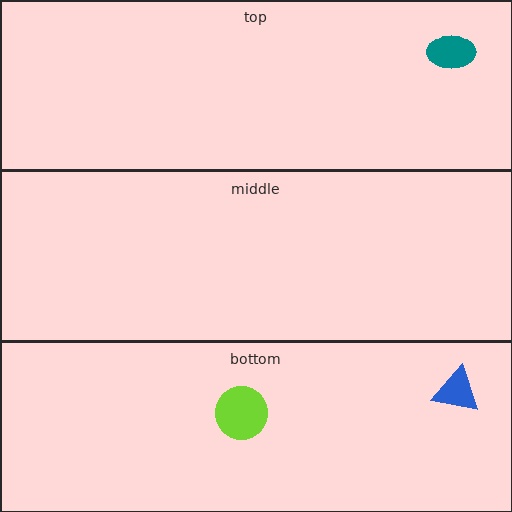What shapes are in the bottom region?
The blue triangle, the lime circle.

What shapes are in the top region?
The teal ellipse.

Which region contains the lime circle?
The bottom region.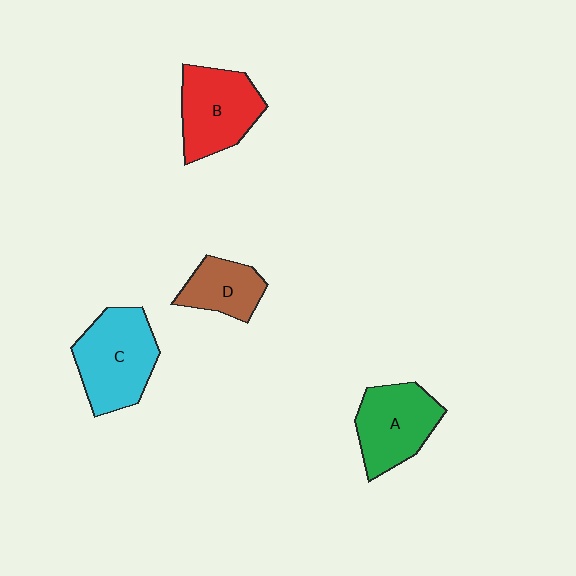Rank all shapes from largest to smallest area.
From largest to smallest: C (cyan), B (red), A (green), D (brown).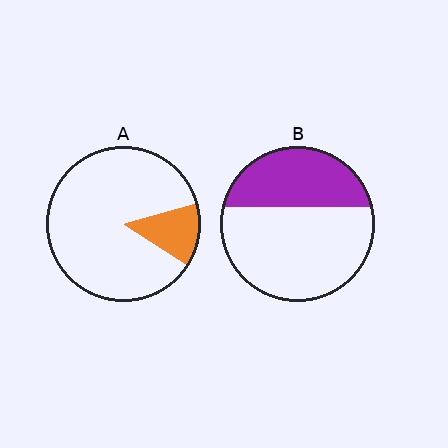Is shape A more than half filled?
No.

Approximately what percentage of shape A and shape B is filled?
A is approximately 15% and B is approximately 35%.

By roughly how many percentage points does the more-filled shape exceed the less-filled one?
By roughly 25 percentage points (B over A).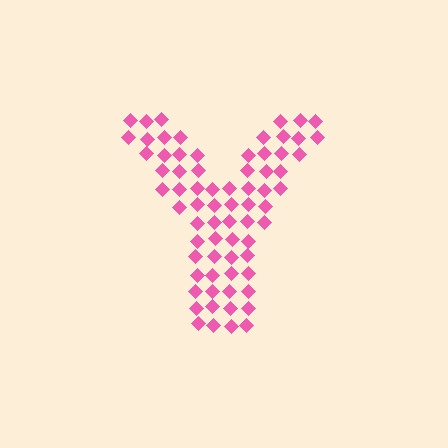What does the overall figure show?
The overall figure shows the letter Y.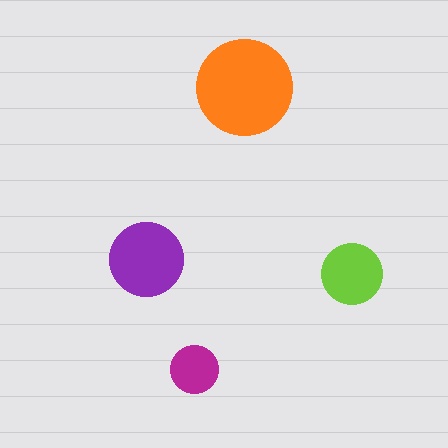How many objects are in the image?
There are 4 objects in the image.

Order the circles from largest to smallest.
the orange one, the purple one, the lime one, the magenta one.